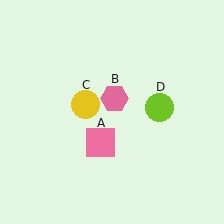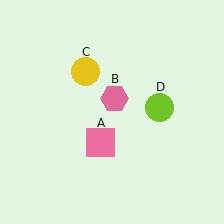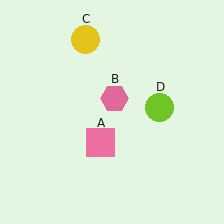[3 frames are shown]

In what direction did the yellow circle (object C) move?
The yellow circle (object C) moved up.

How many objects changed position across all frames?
1 object changed position: yellow circle (object C).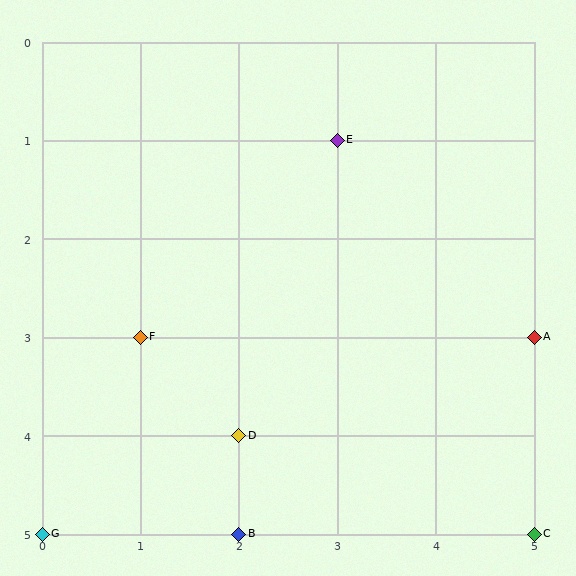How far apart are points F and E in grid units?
Points F and E are 2 columns and 2 rows apart (about 2.8 grid units diagonally).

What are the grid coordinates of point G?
Point G is at grid coordinates (0, 5).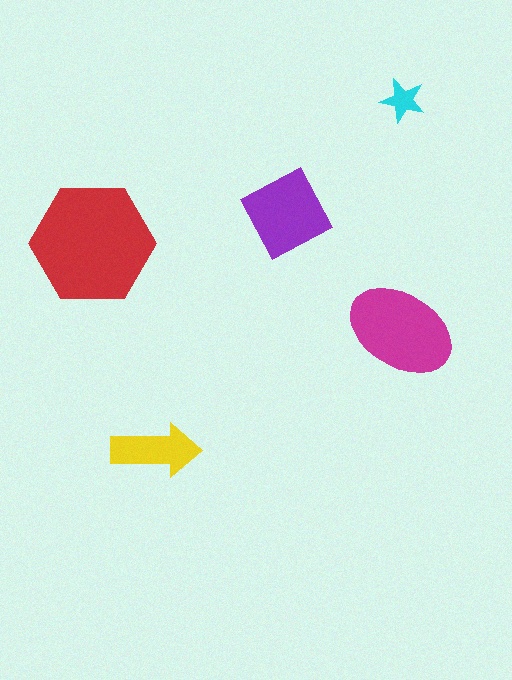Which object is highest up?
The cyan star is topmost.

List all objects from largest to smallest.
The red hexagon, the magenta ellipse, the purple diamond, the yellow arrow, the cyan star.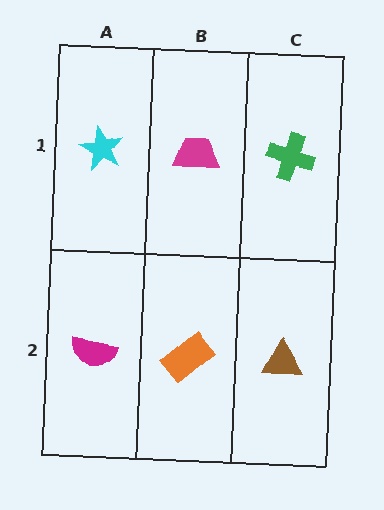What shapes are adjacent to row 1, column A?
A magenta semicircle (row 2, column A), a magenta trapezoid (row 1, column B).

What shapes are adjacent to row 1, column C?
A brown triangle (row 2, column C), a magenta trapezoid (row 1, column B).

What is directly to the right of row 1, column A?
A magenta trapezoid.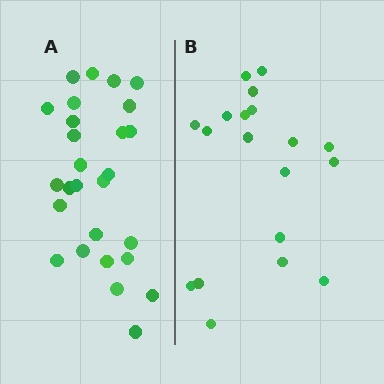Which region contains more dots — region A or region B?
Region A (the left region) has more dots.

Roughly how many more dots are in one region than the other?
Region A has roughly 8 or so more dots than region B.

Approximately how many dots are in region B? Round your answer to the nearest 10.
About 20 dots. (The exact count is 19, which rounds to 20.)